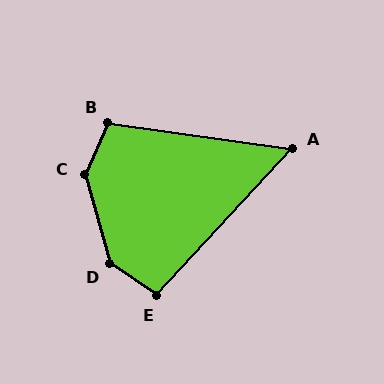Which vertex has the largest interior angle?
D, at approximately 140 degrees.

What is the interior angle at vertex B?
Approximately 106 degrees (obtuse).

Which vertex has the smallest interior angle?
A, at approximately 55 degrees.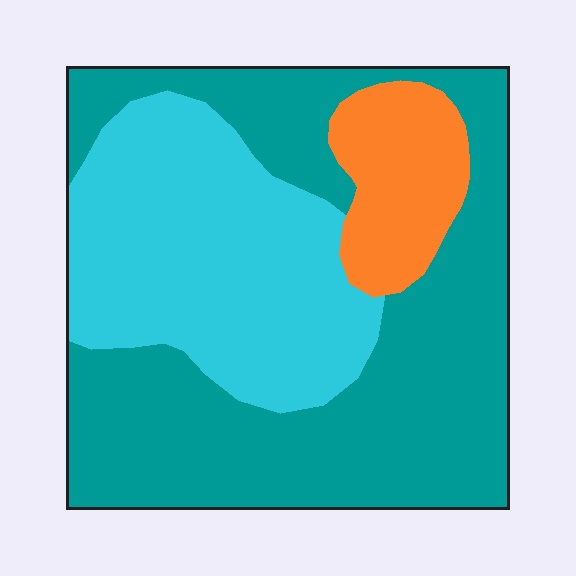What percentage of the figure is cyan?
Cyan takes up between a third and a half of the figure.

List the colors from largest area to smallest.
From largest to smallest: teal, cyan, orange.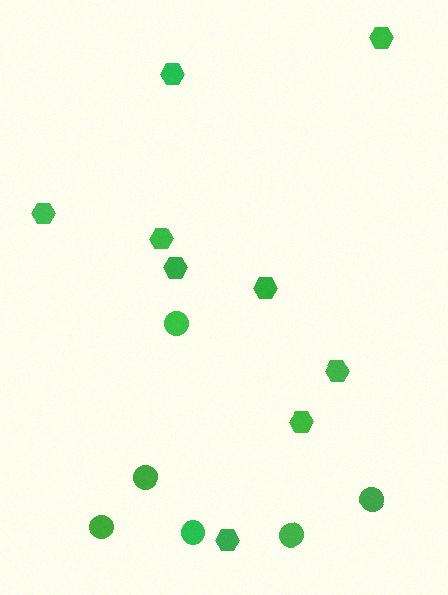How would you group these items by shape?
There are 2 groups: one group of circles (6) and one group of hexagons (9).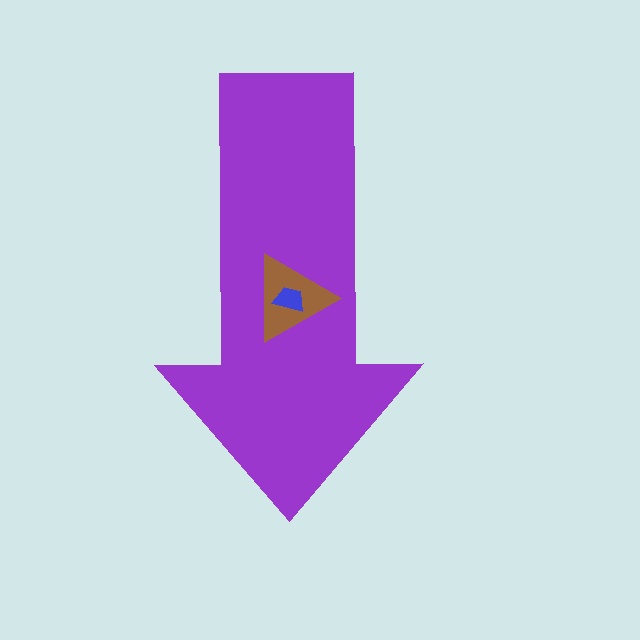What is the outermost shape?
The purple arrow.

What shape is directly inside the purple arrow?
The brown triangle.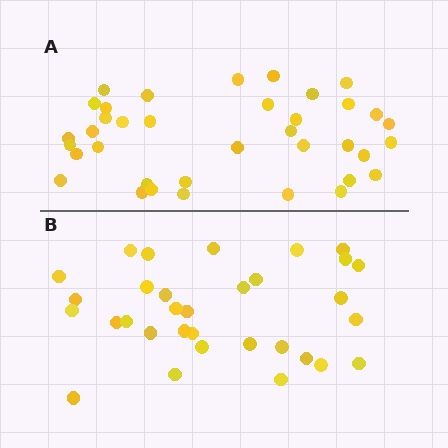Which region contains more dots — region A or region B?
Region A (the top region) has more dots.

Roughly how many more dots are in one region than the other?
Region A has about 5 more dots than region B.